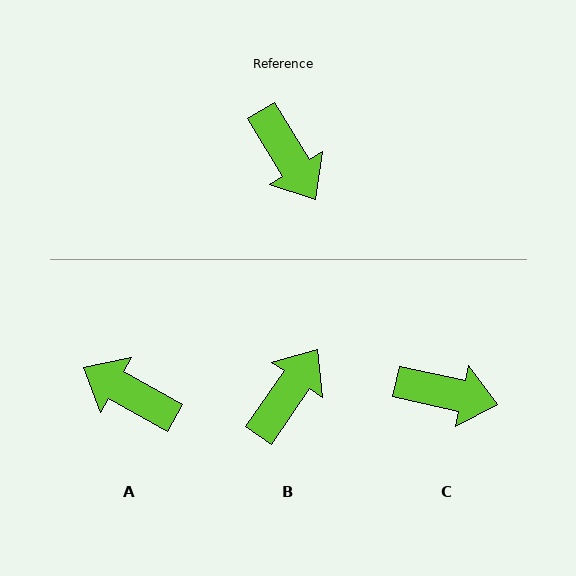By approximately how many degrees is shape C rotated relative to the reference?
Approximately 46 degrees counter-clockwise.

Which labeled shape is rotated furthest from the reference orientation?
A, about 151 degrees away.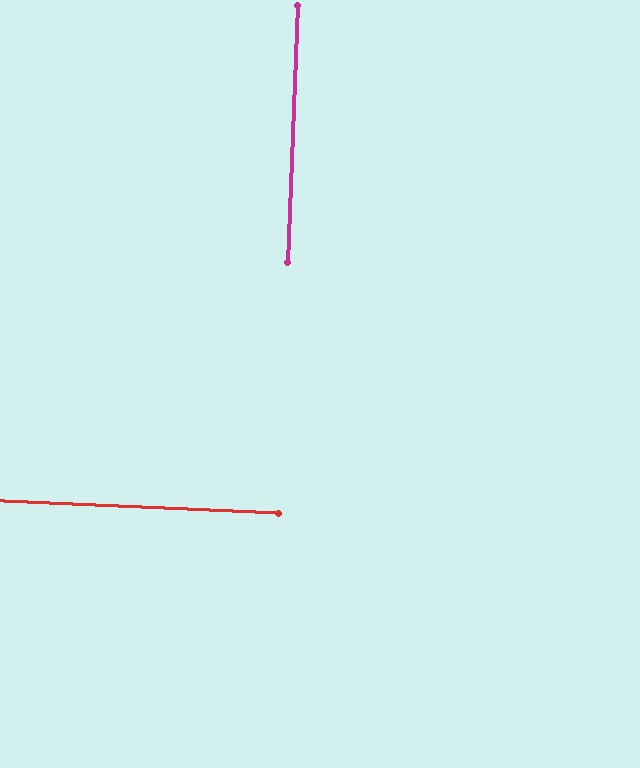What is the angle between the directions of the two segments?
Approximately 90 degrees.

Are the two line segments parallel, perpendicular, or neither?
Perpendicular — they meet at approximately 90°.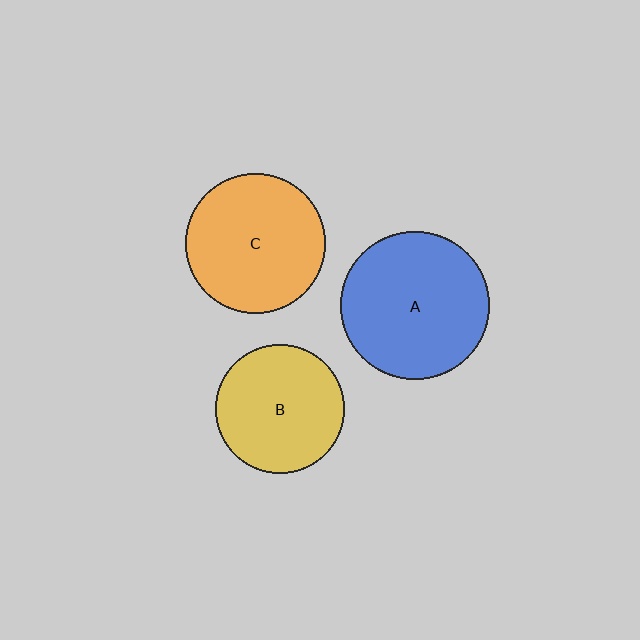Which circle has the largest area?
Circle A (blue).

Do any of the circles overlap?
No, none of the circles overlap.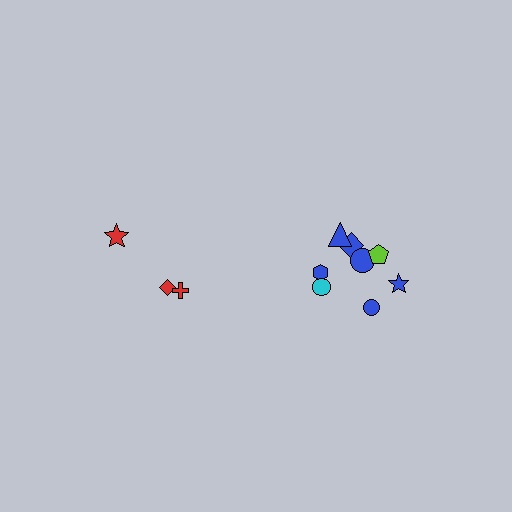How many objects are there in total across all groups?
There are 11 objects.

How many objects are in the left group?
There are 3 objects.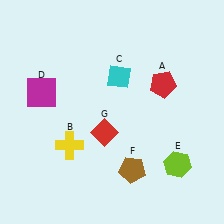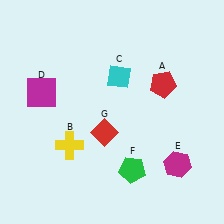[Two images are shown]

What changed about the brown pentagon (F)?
In Image 1, F is brown. In Image 2, it changed to green.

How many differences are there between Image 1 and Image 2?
There are 2 differences between the two images.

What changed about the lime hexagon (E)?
In Image 1, E is lime. In Image 2, it changed to magenta.